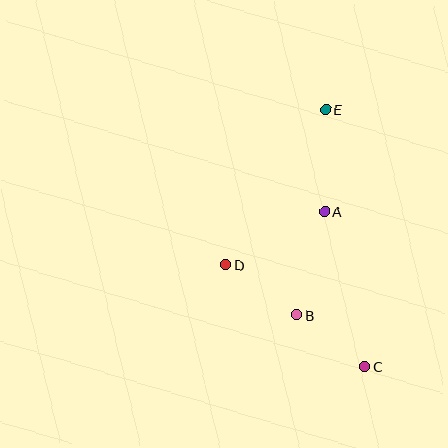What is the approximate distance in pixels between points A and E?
The distance between A and E is approximately 102 pixels.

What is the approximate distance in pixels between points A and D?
The distance between A and D is approximately 112 pixels.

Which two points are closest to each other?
Points B and C are closest to each other.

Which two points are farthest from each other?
Points C and E are farthest from each other.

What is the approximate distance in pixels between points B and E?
The distance between B and E is approximately 208 pixels.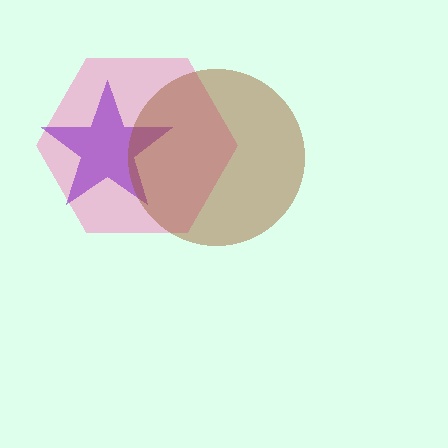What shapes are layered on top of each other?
The layered shapes are: a pink hexagon, a purple star, a brown circle.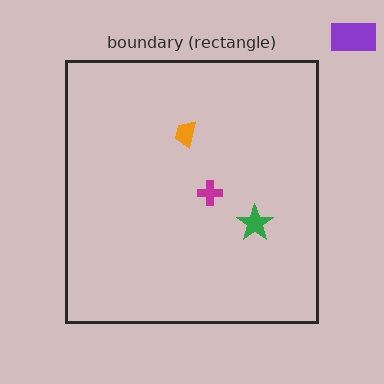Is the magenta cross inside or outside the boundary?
Inside.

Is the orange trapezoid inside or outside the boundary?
Inside.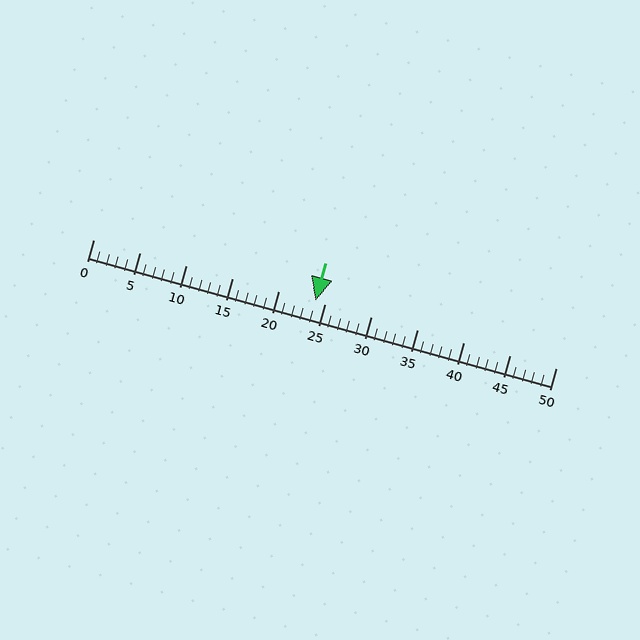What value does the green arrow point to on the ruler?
The green arrow points to approximately 24.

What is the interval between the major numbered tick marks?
The major tick marks are spaced 5 units apart.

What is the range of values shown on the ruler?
The ruler shows values from 0 to 50.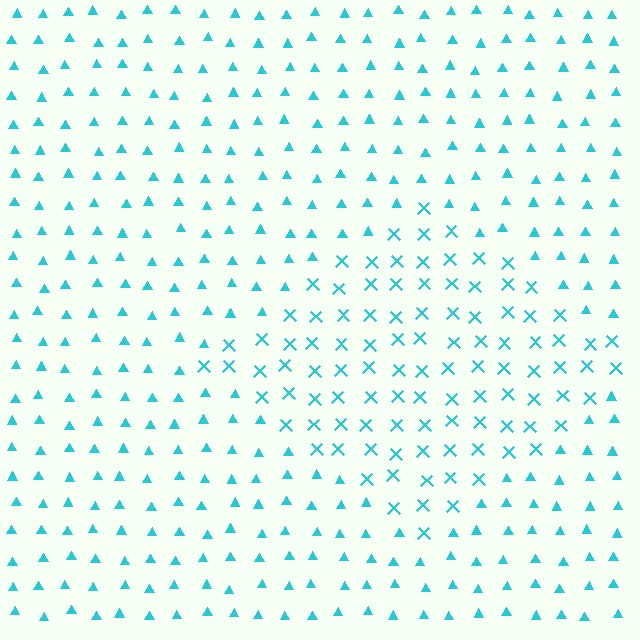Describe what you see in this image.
The image is filled with small cyan elements arranged in a uniform grid. A diamond-shaped region contains X marks, while the surrounding area contains triangles. The boundary is defined purely by the change in element shape.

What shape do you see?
I see a diamond.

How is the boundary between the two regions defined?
The boundary is defined by a change in element shape: X marks inside vs. triangles outside. All elements share the same color and spacing.